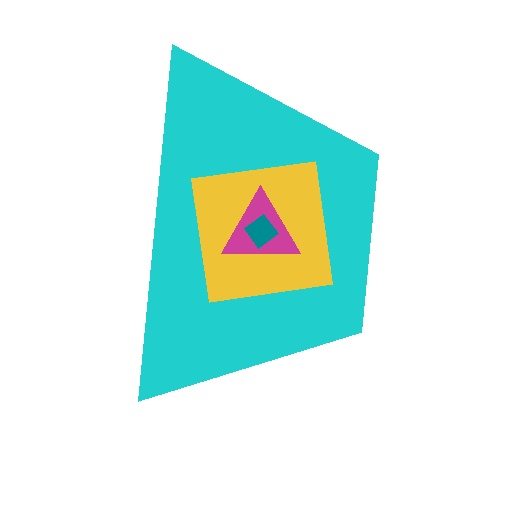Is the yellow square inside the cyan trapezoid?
Yes.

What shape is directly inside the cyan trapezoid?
The yellow square.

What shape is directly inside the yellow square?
The magenta triangle.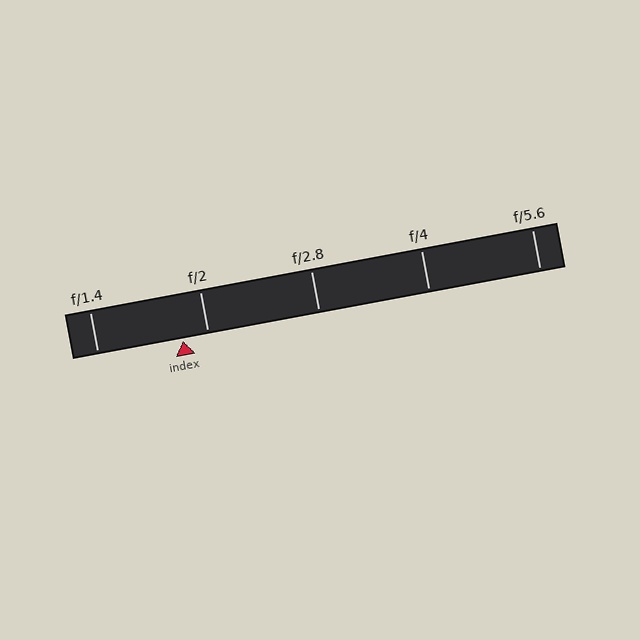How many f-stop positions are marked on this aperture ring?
There are 5 f-stop positions marked.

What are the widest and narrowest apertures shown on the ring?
The widest aperture shown is f/1.4 and the narrowest is f/5.6.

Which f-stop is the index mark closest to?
The index mark is closest to f/2.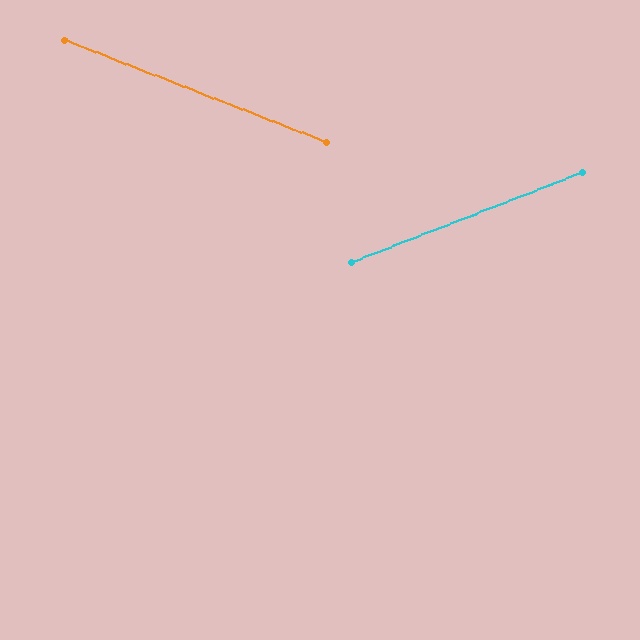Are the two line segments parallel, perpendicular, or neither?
Neither parallel nor perpendicular — they differ by about 43°.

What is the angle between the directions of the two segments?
Approximately 43 degrees.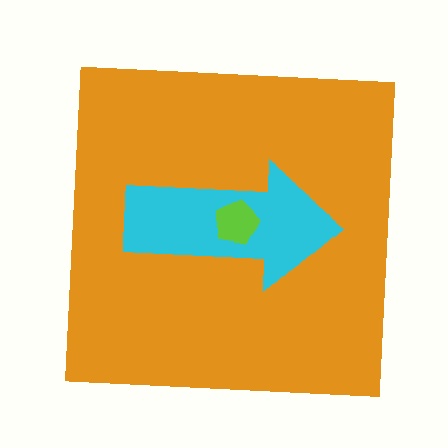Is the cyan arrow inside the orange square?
Yes.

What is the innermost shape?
The lime pentagon.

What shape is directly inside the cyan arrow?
The lime pentagon.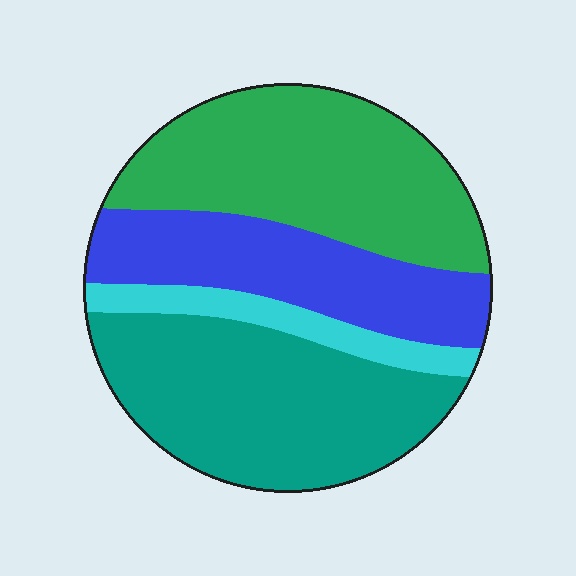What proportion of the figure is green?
Green covers around 35% of the figure.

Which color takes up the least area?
Cyan, at roughly 10%.